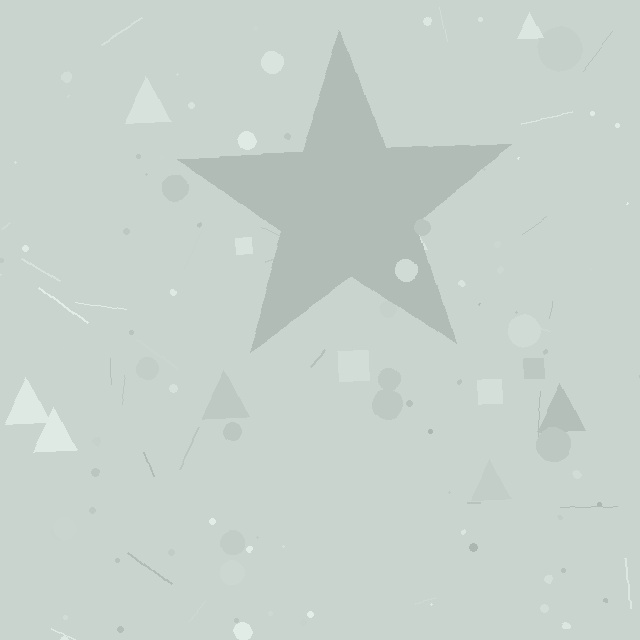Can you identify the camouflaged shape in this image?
The camouflaged shape is a star.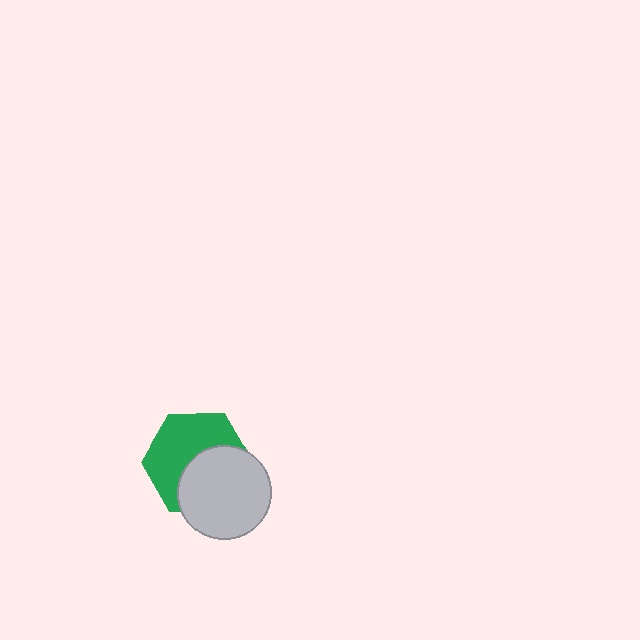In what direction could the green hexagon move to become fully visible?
The green hexagon could move toward the upper-left. That would shift it out from behind the light gray circle entirely.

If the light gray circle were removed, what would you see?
You would see the complete green hexagon.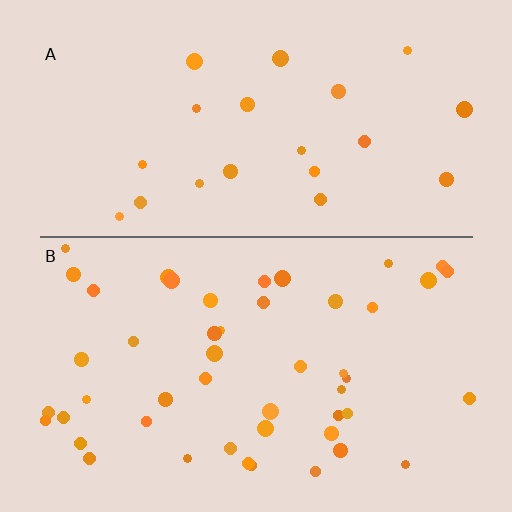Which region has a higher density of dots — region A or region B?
B (the bottom).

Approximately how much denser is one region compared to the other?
Approximately 2.3× — region B over region A.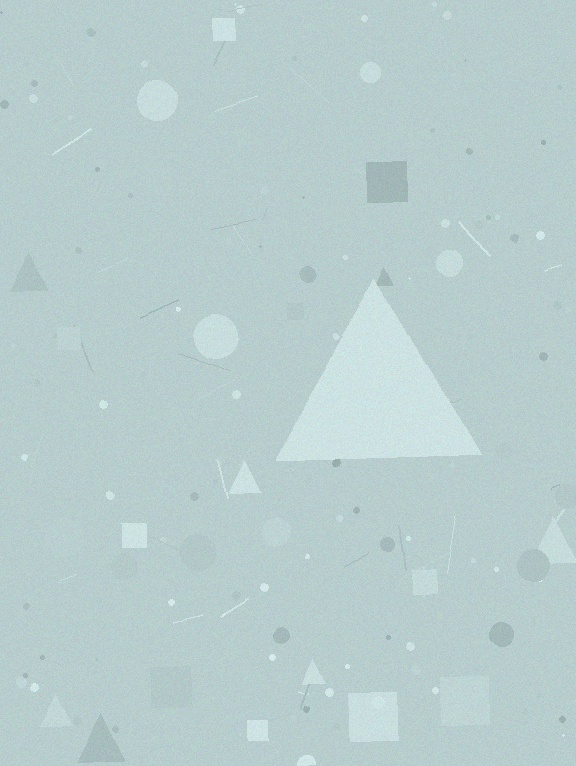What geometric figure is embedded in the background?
A triangle is embedded in the background.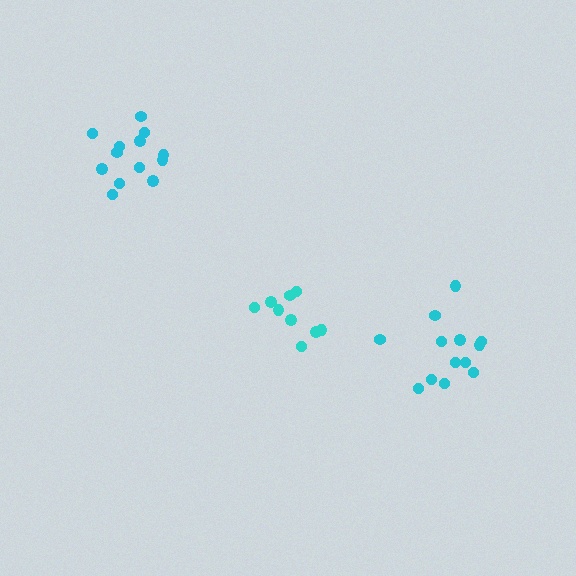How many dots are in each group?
Group 1: 13 dots, Group 2: 13 dots, Group 3: 9 dots (35 total).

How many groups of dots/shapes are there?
There are 3 groups.